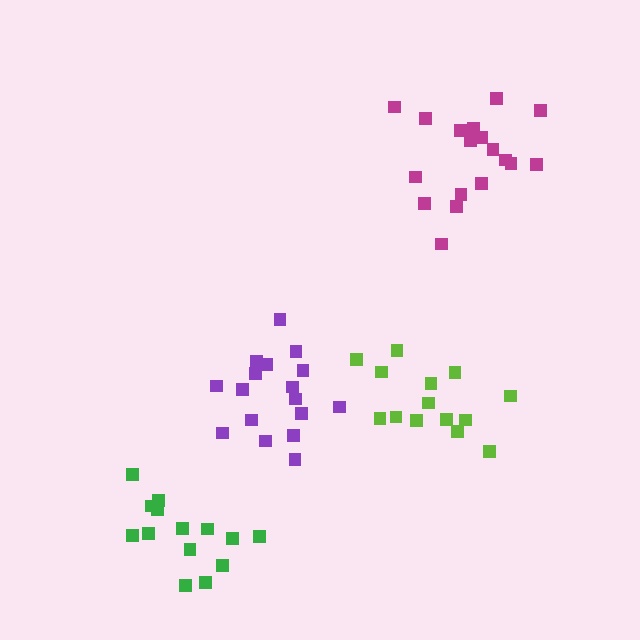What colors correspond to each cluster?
The clusters are colored: lime, magenta, green, purple.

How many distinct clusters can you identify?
There are 4 distinct clusters.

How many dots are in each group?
Group 1: 14 dots, Group 2: 18 dots, Group 3: 14 dots, Group 4: 17 dots (63 total).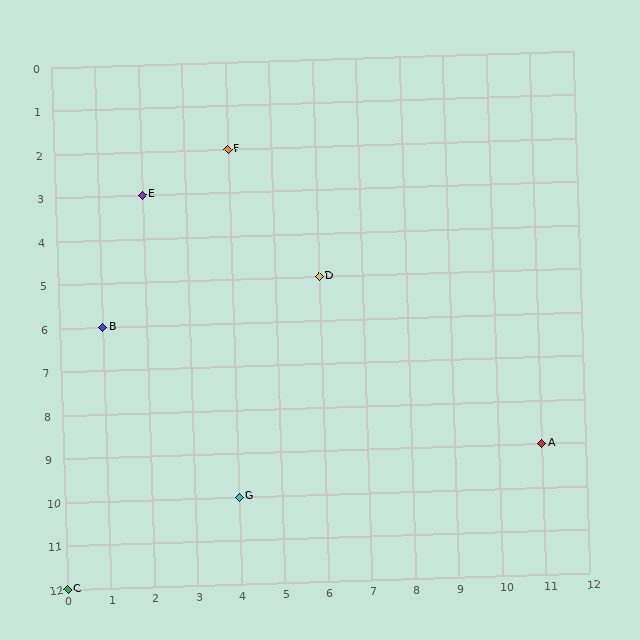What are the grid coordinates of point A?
Point A is at grid coordinates (11, 9).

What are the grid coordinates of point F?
Point F is at grid coordinates (4, 2).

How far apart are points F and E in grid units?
Points F and E are 2 columns and 1 row apart (about 2.2 grid units diagonally).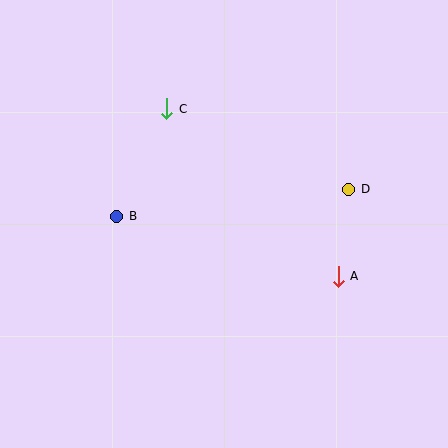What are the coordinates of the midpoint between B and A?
The midpoint between B and A is at (227, 246).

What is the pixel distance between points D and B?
The distance between D and B is 234 pixels.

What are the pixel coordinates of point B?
Point B is at (117, 216).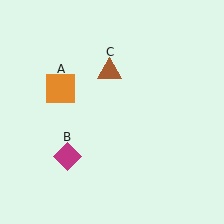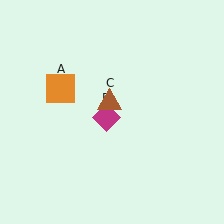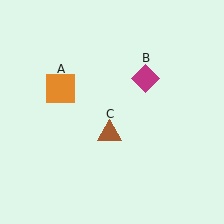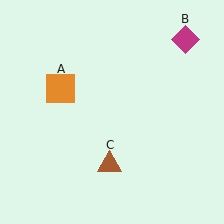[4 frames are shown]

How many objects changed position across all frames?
2 objects changed position: magenta diamond (object B), brown triangle (object C).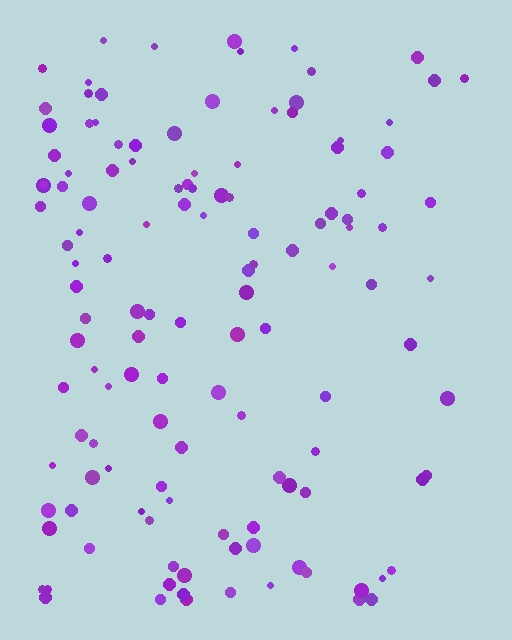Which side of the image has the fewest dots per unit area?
The right.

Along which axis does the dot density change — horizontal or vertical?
Horizontal.